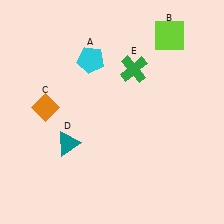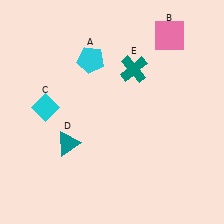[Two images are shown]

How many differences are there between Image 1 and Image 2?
There are 3 differences between the two images.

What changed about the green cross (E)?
In Image 1, E is green. In Image 2, it changed to teal.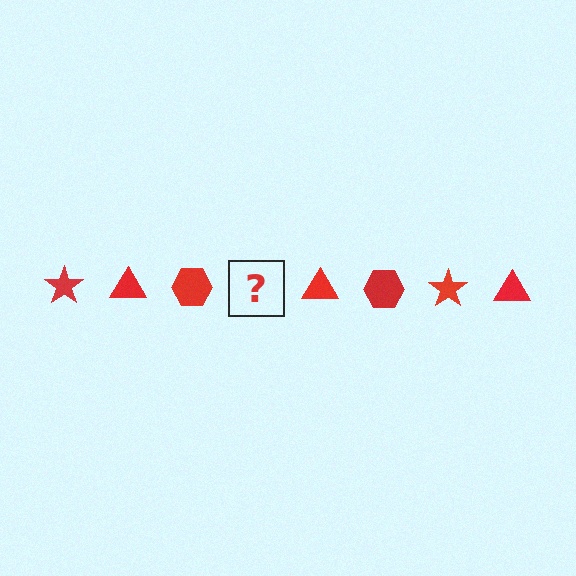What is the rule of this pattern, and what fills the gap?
The rule is that the pattern cycles through star, triangle, hexagon shapes in red. The gap should be filled with a red star.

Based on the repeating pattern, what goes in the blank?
The blank should be a red star.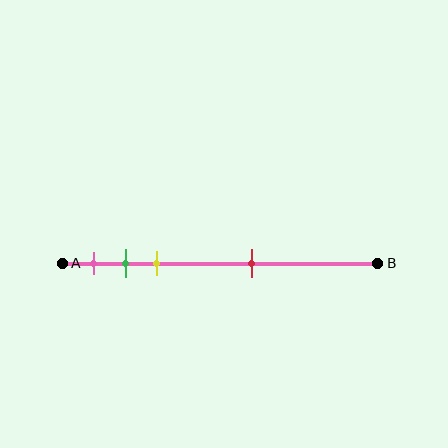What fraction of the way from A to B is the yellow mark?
The yellow mark is approximately 30% (0.3) of the way from A to B.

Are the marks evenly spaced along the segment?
No, the marks are not evenly spaced.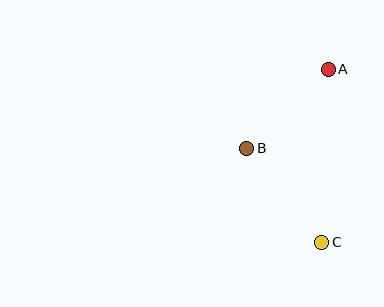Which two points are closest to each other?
Points A and B are closest to each other.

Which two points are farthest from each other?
Points A and C are farthest from each other.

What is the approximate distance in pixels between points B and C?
The distance between B and C is approximately 121 pixels.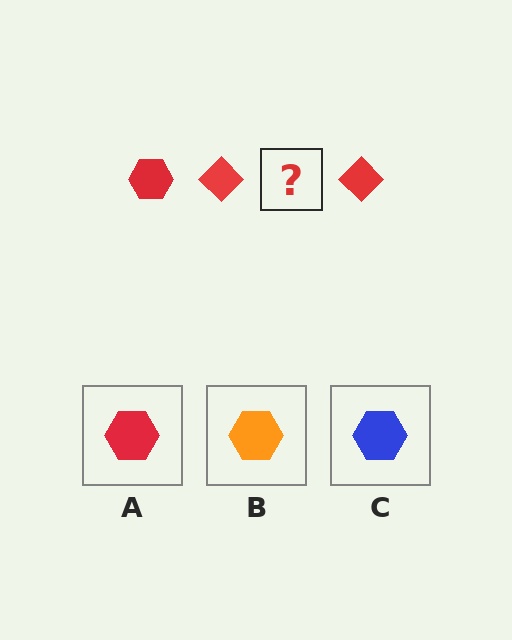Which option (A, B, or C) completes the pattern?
A.